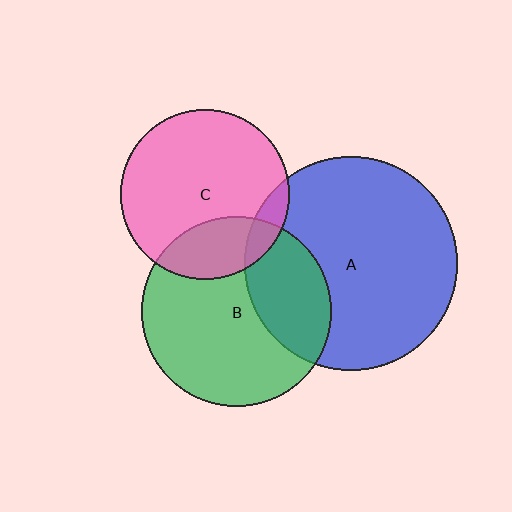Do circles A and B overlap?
Yes.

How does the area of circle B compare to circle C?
Approximately 1.3 times.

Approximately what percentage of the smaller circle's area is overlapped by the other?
Approximately 30%.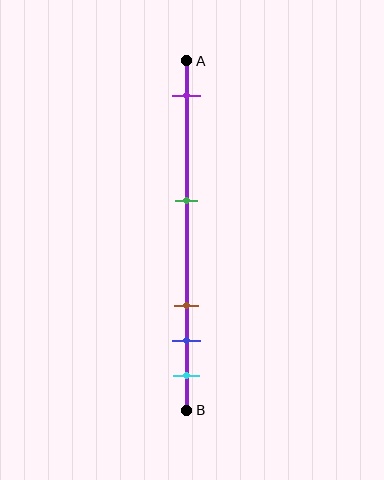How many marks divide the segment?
There are 5 marks dividing the segment.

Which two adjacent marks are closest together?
The blue and cyan marks are the closest adjacent pair.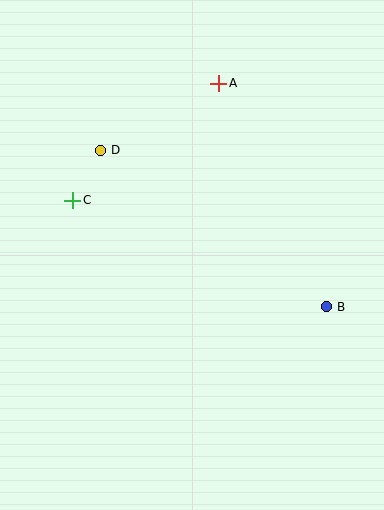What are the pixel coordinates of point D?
Point D is at (101, 150).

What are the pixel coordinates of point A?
Point A is at (219, 83).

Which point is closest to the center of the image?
Point C at (73, 200) is closest to the center.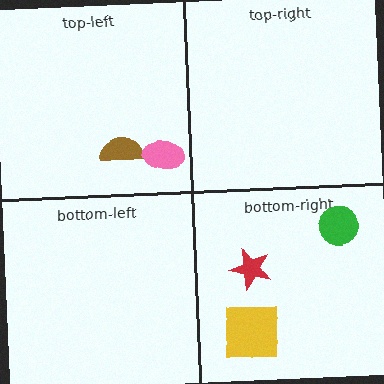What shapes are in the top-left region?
The brown semicircle, the pink ellipse.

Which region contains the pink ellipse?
The top-left region.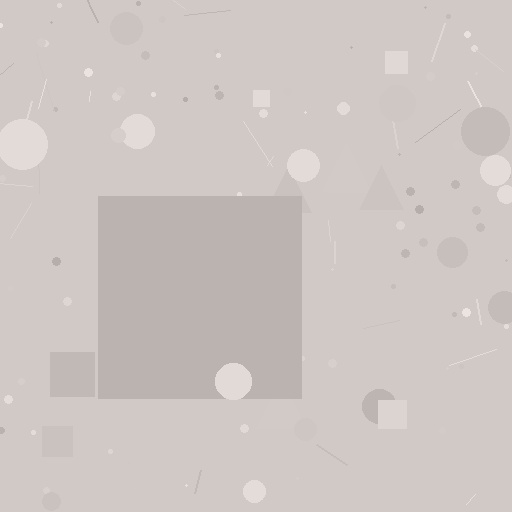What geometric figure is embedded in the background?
A square is embedded in the background.